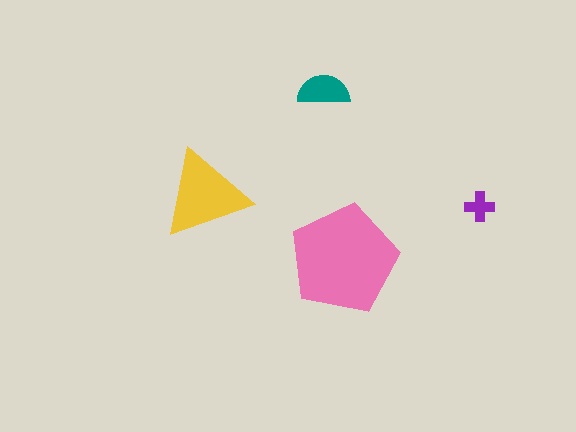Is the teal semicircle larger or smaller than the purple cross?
Larger.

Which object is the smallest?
The purple cross.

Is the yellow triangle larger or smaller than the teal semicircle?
Larger.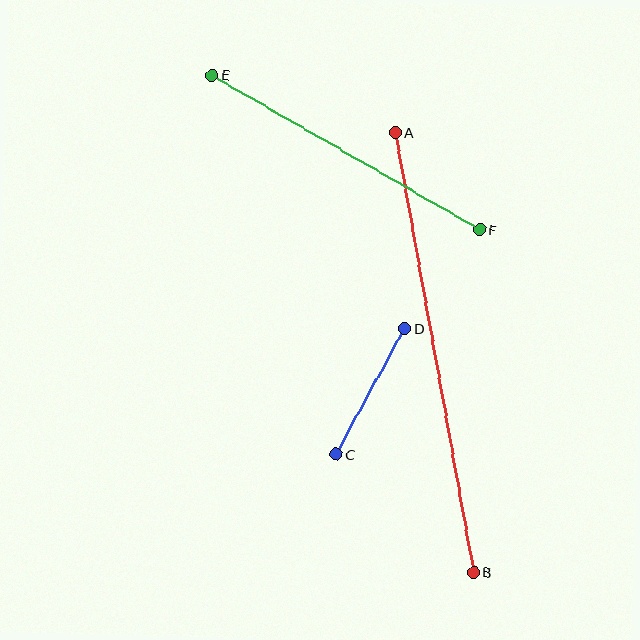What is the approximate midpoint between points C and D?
The midpoint is at approximately (370, 392) pixels.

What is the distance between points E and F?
The distance is approximately 309 pixels.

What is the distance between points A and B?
The distance is approximately 446 pixels.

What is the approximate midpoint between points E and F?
The midpoint is at approximately (346, 153) pixels.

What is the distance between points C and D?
The distance is approximately 143 pixels.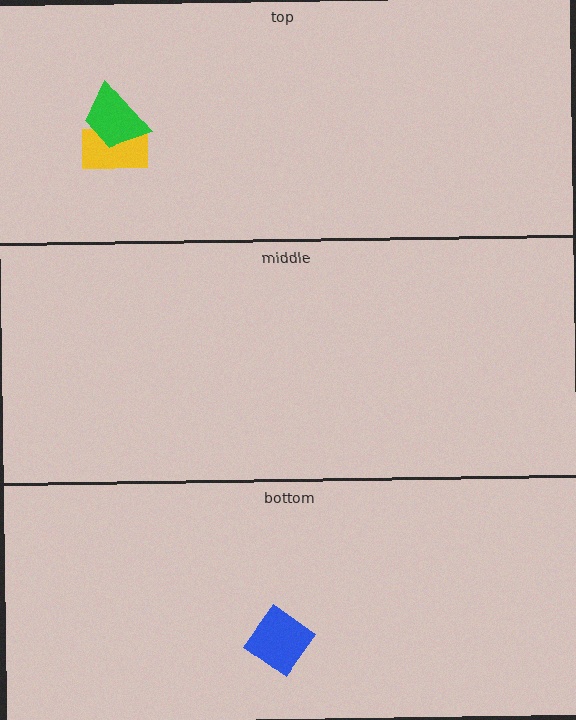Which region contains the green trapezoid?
The top region.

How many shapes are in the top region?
2.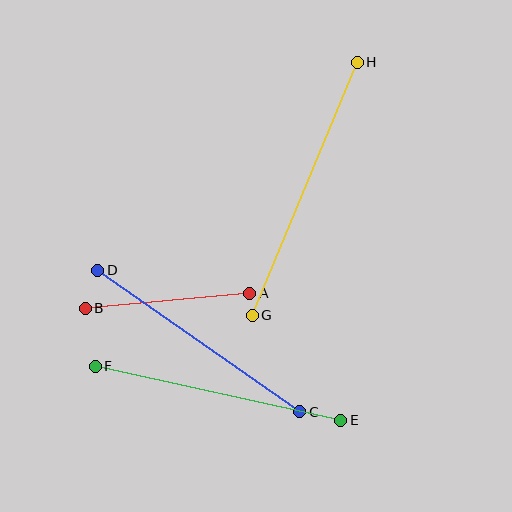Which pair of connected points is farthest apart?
Points G and H are farthest apart.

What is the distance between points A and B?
The distance is approximately 165 pixels.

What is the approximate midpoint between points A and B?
The midpoint is at approximately (167, 301) pixels.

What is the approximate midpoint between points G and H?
The midpoint is at approximately (305, 189) pixels.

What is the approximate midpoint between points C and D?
The midpoint is at approximately (199, 341) pixels.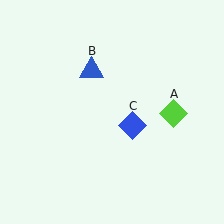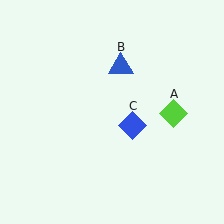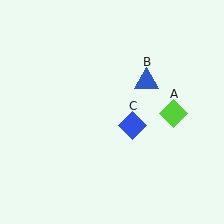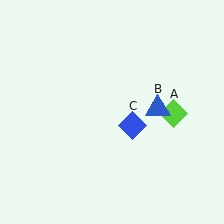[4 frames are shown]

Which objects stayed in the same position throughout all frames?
Lime diamond (object A) and blue diamond (object C) remained stationary.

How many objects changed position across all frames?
1 object changed position: blue triangle (object B).